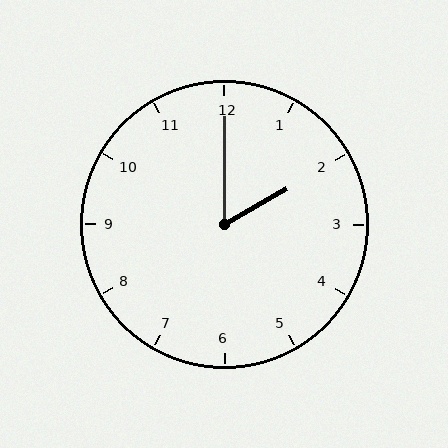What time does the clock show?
2:00.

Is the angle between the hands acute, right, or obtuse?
It is acute.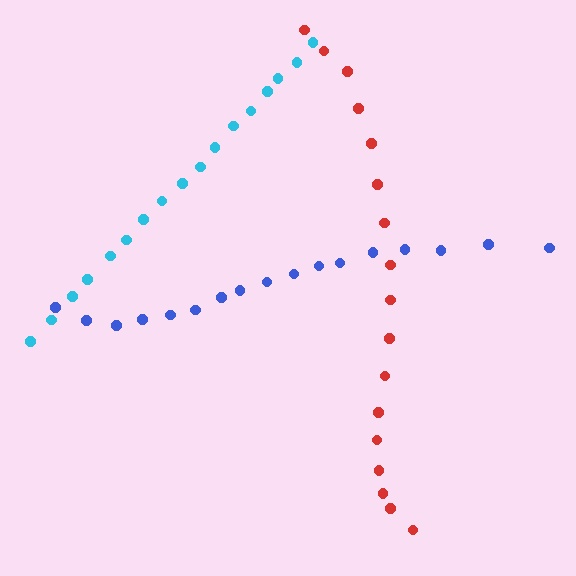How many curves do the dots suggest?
There are 3 distinct paths.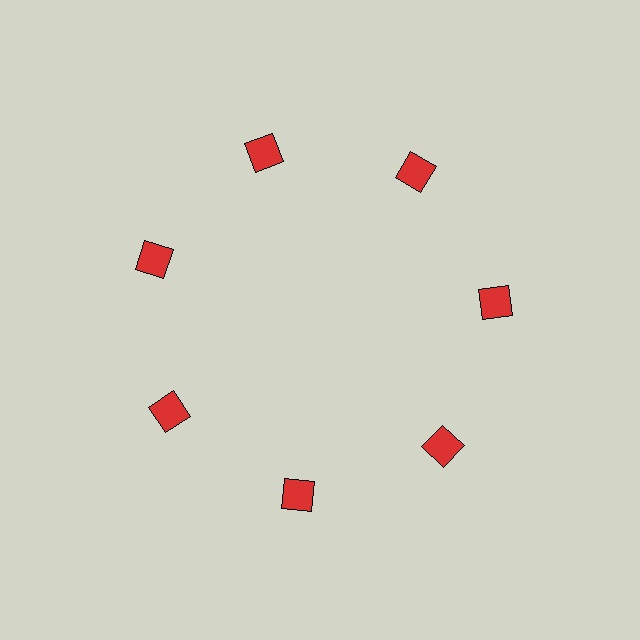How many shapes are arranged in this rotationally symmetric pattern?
There are 7 shapes, arranged in 7 groups of 1.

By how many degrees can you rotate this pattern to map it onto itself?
The pattern maps onto itself every 51 degrees of rotation.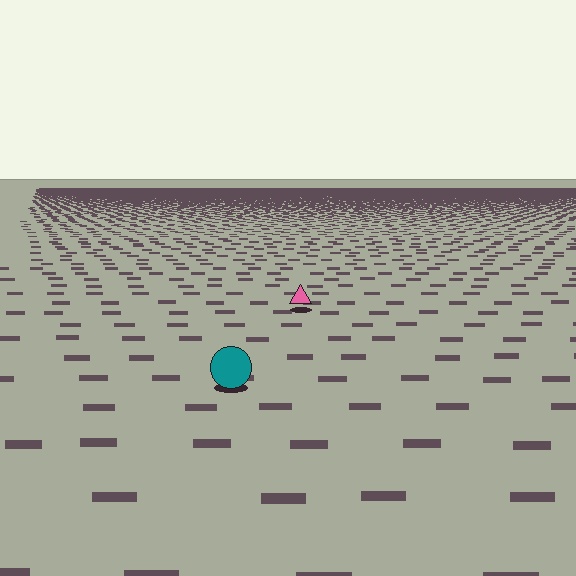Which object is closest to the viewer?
The teal circle is closest. The texture marks near it are larger and more spread out.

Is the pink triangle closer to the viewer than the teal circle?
No. The teal circle is closer — you can tell from the texture gradient: the ground texture is coarser near it.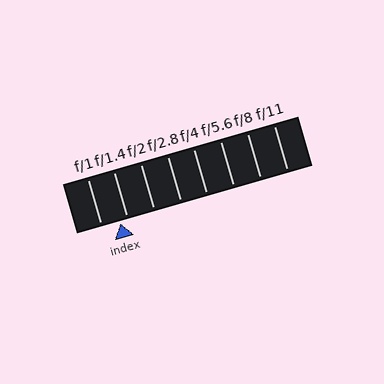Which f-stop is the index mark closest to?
The index mark is closest to f/1.4.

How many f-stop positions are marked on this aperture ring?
There are 8 f-stop positions marked.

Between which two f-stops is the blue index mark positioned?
The index mark is between f/1 and f/1.4.